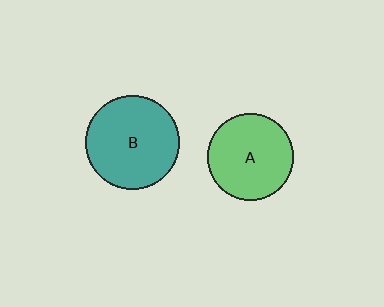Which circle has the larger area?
Circle B (teal).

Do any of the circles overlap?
No, none of the circles overlap.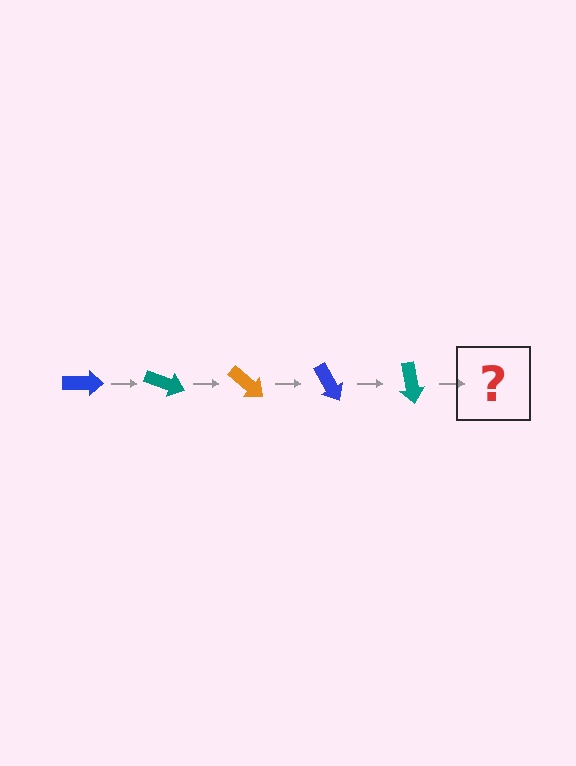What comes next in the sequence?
The next element should be an orange arrow, rotated 100 degrees from the start.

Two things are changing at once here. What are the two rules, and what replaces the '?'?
The two rules are that it rotates 20 degrees each step and the color cycles through blue, teal, and orange. The '?' should be an orange arrow, rotated 100 degrees from the start.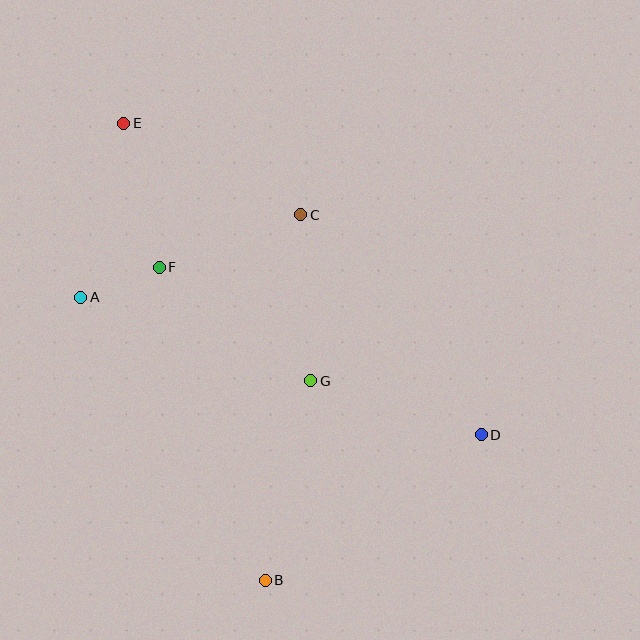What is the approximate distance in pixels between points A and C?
The distance between A and C is approximately 235 pixels.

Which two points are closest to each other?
Points A and F are closest to each other.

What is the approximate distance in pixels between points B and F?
The distance between B and F is approximately 330 pixels.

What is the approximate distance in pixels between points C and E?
The distance between C and E is approximately 200 pixels.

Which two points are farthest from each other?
Points B and E are farthest from each other.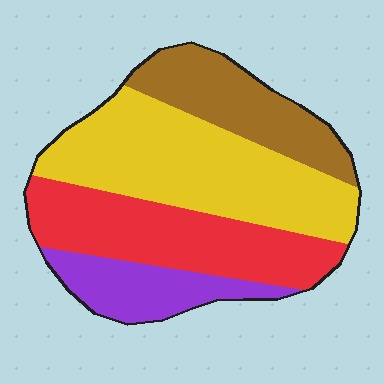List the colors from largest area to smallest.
From largest to smallest: yellow, red, brown, purple.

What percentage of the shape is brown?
Brown covers around 20% of the shape.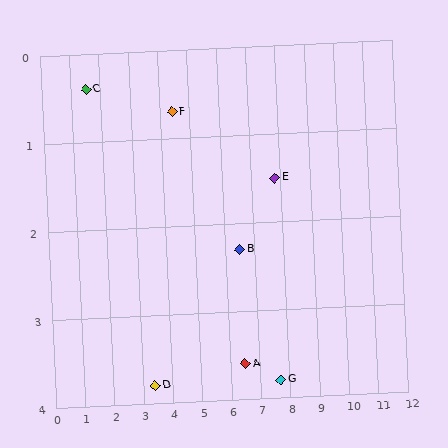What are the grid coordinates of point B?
Point B is at approximately (6.5, 2.3).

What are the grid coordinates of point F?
Point F is at approximately (4.4, 0.7).